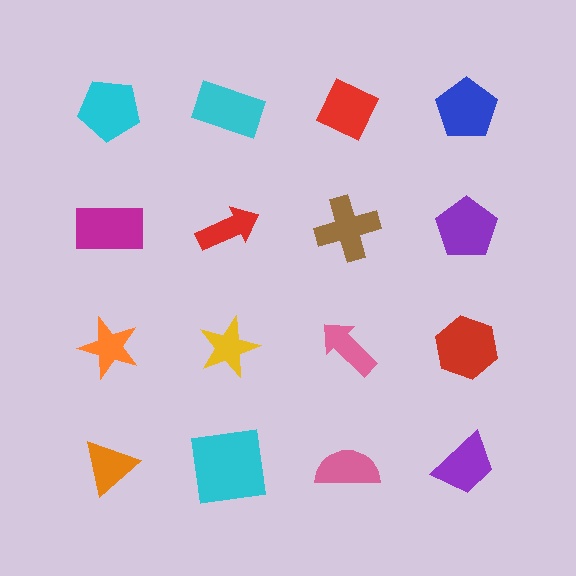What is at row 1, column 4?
A blue pentagon.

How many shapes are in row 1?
4 shapes.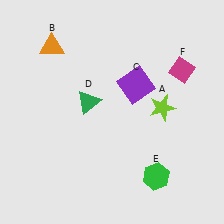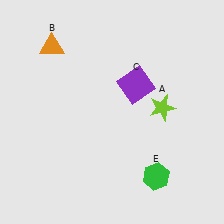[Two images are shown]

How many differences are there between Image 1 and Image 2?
There are 2 differences between the two images.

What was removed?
The green triangle (D), the magenta diamond (F) were removed in Image 2.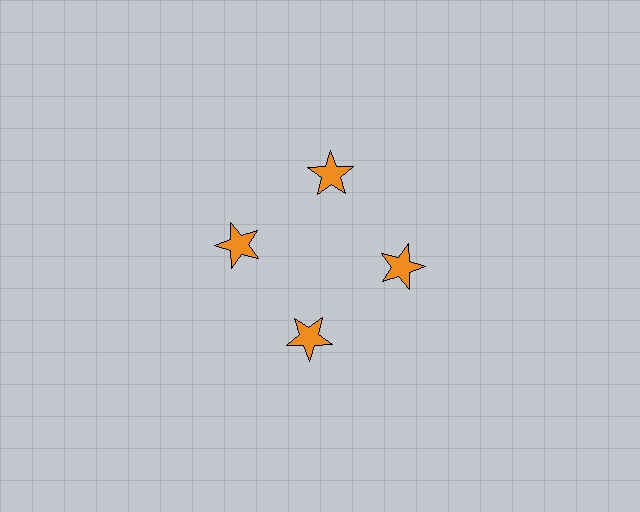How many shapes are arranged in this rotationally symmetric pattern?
There are 4 shapes, arranged in 4 groups of 1.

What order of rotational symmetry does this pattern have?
This pattern has 4-fold rotational symmetry.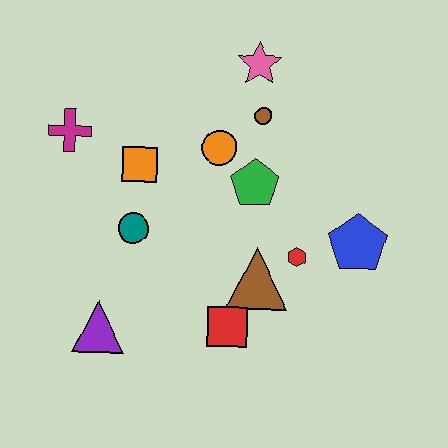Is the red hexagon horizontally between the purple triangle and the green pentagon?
No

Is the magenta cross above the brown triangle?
Yes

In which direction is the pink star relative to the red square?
The pink star is above the red square.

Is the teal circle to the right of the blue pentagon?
No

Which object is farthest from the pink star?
The purple triangle is farthest from the pink star.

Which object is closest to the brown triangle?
The red hexagon is closest to the brown triangle.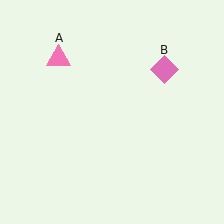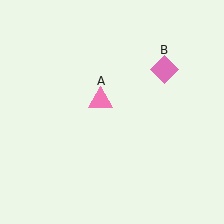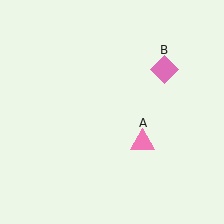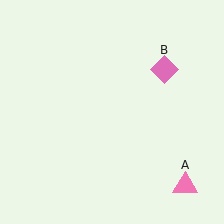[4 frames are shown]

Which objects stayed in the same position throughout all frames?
Pink diamond (object B) remained stationary.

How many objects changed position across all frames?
1 object changed position: pink triangle (object A).